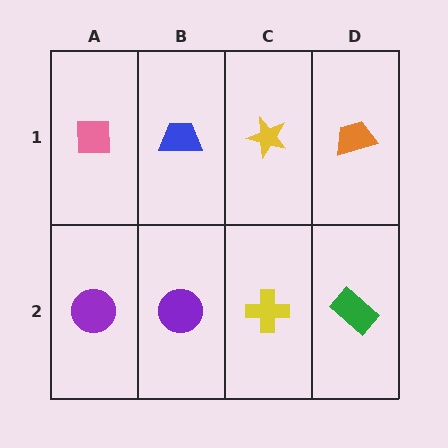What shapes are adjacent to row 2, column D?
An orange trapezoid (row 1, column D), a yellow cross (row 2, column C).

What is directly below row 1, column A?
A purple circle.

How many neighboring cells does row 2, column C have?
3.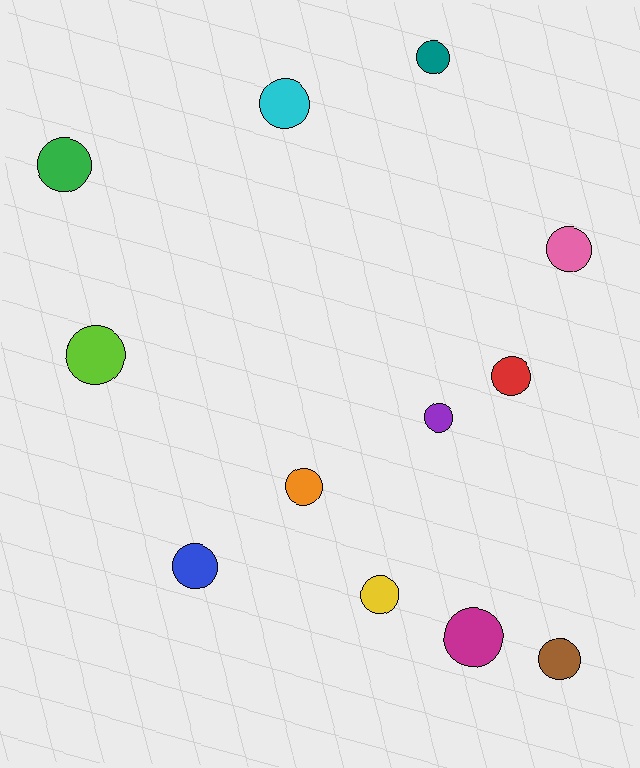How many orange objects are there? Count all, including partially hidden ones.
There is 1 orange object.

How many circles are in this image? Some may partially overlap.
There are 12 circles.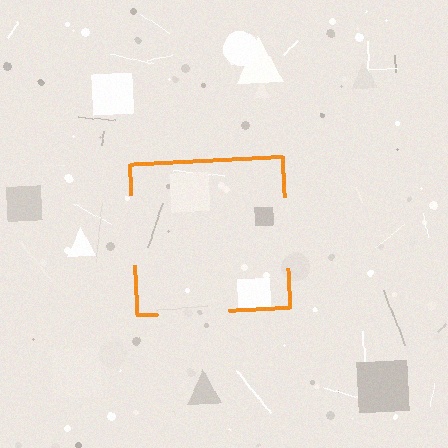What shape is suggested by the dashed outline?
The dashed outline suggests a square.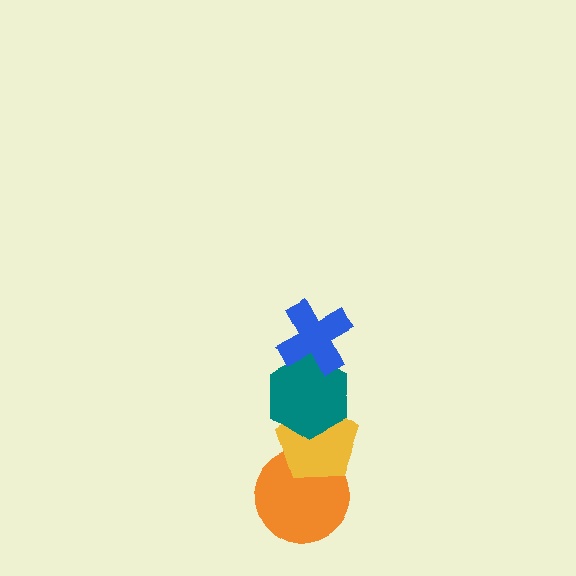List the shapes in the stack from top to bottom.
From top to bottom: the blue cross, the teal hexagon, the yellow pentagon, the orange circle.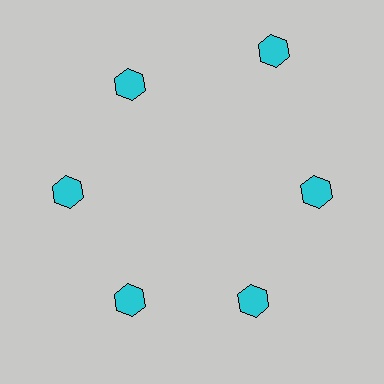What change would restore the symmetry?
The symmetry would be restored by moving it inward, back onto the ring so that all 6 hexagons sit at equal angles and equal distance from the center.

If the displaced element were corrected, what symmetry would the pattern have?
It would have 6-fold rotational symmetry — the pattern would map onto itself every 60 degrees.